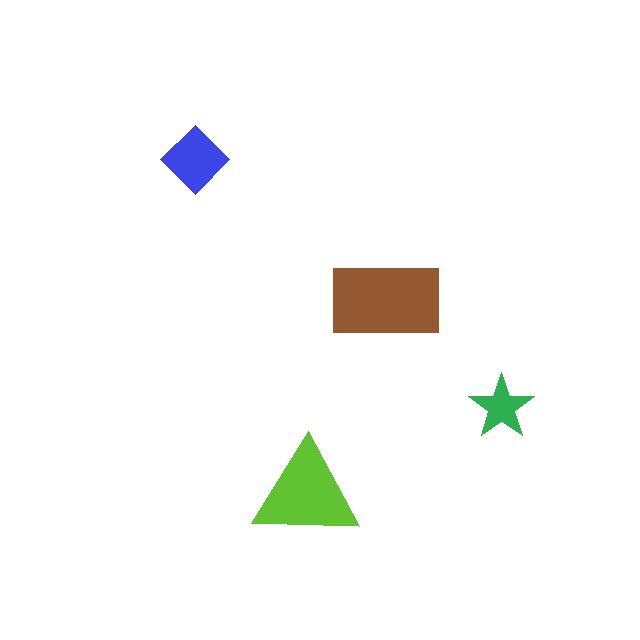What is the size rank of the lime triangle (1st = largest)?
2nd.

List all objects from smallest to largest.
The green star, the blue diamond, the lime triangle, the brown rectangle.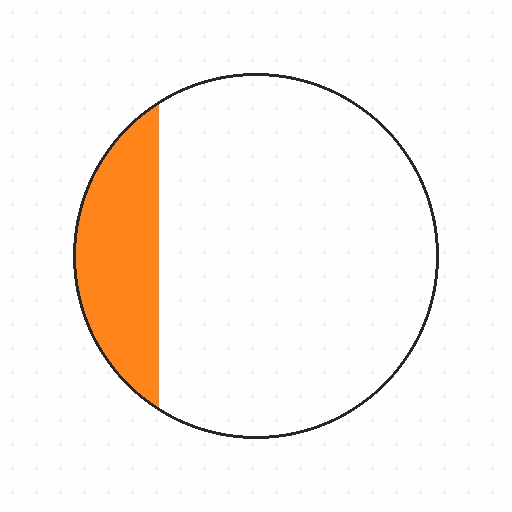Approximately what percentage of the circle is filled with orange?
Approximately 20%.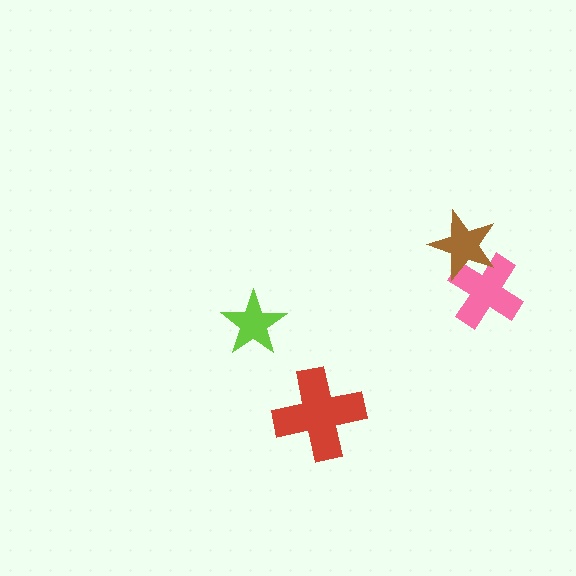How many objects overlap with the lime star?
0 objects overlap with the lime star.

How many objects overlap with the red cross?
0 objects overlap with the red cross.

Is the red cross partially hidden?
No, no other shape covers it.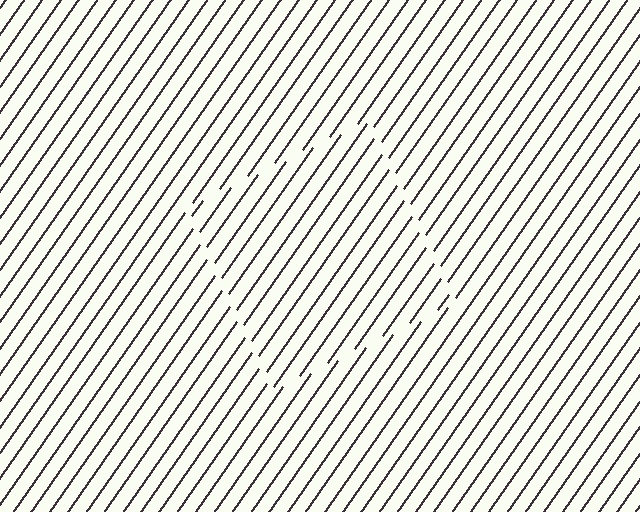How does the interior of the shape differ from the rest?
The interior of the shape contains the same grating, shifted by half a period — the contour is defined by the phase discontinuity where line-ends from the inner and outer gratings abut.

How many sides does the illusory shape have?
4 sides — the line-ends trace a square.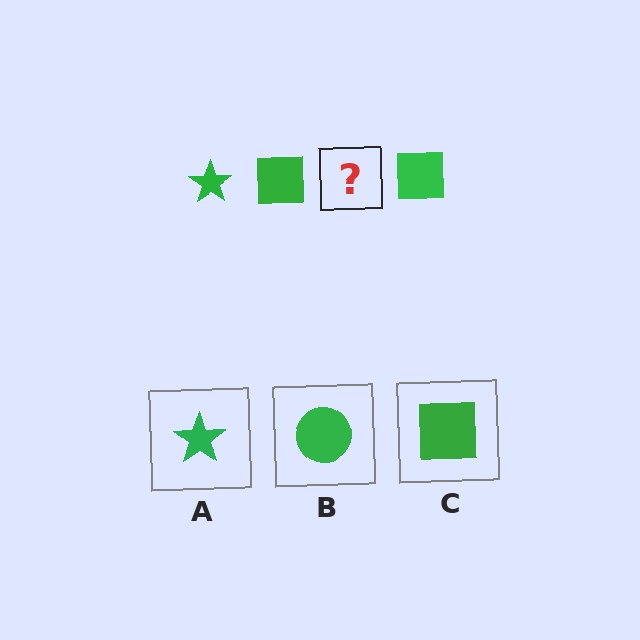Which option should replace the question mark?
Option A.